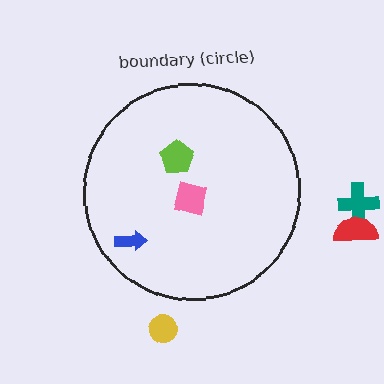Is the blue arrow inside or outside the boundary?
Inside.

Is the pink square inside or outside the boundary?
Inside.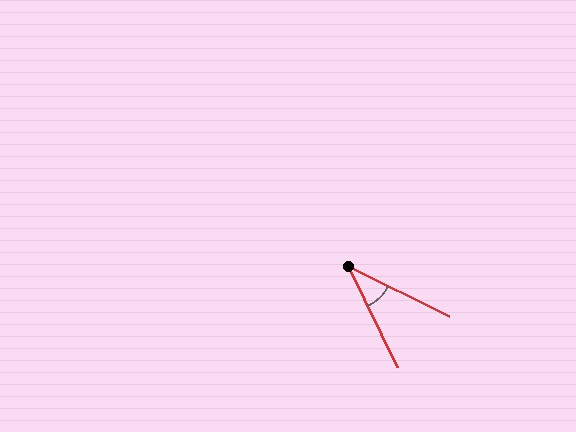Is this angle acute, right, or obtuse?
It is acute.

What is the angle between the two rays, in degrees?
Approximately 38 degrees.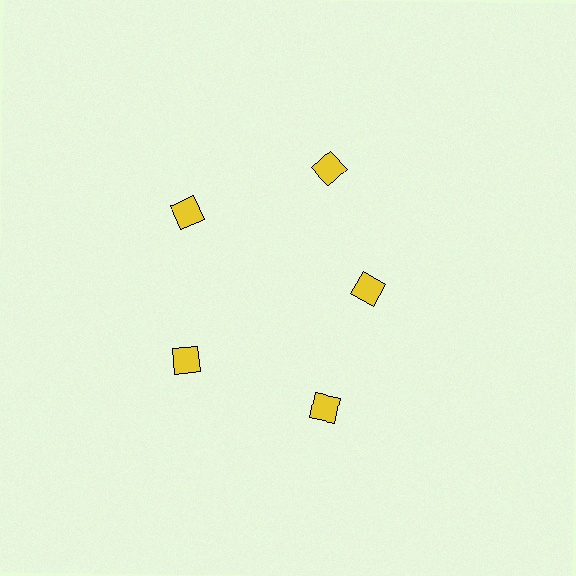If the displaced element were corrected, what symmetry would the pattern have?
It would have 5-fold rotational symmetry — the pattern would map onto itself every 72 degrees.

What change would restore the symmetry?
The symmetry would be restored by moving it outward, back onto the ring so that all 5 diamonds sit at equal angles and equal distance from the center.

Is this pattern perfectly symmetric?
No. The 5 yellow diamonds are arranged in a ring, but one element near the 3 o'clock position is pulled inward toward the center, breaking the 5-fold rotational symmetry.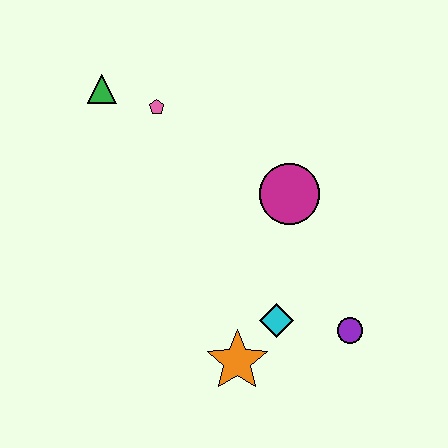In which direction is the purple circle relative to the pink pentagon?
The purple circle is below the pink pentagon.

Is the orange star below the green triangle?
Yes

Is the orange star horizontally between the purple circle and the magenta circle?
No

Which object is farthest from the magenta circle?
The green triangle is farthest from the magenta circle.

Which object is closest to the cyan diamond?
The orange star is closest to the cyan diamond.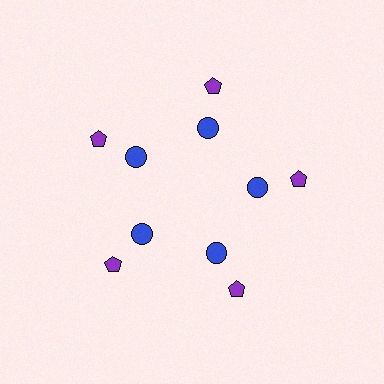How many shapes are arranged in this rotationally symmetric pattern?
There are 10 shapes, arranged in 5 groups of 2.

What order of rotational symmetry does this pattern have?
This pattern has 5-fold rotational symmetry.